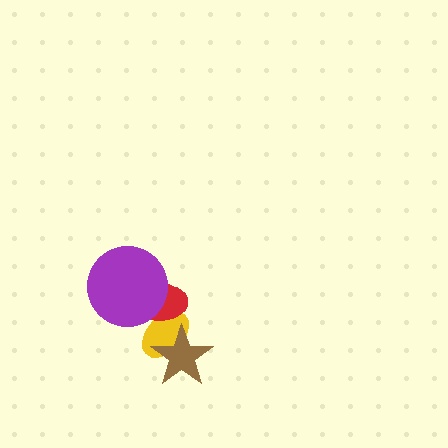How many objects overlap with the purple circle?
2 objects overlap with the purple circle.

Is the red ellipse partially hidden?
Yes, it is partially covered by another shape.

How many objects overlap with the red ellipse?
2 objects overlap with the red ellipse.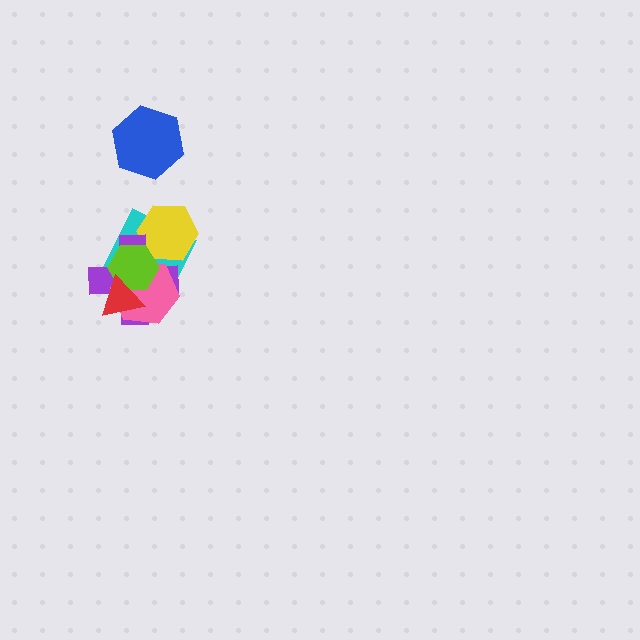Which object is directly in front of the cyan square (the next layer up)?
The yellow hexagon is directly in front of the cyan square.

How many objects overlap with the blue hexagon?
0 objects overlap with the blue hexagon.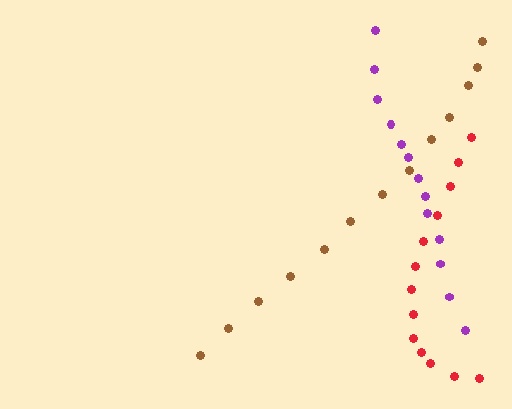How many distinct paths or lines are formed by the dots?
There are 3 distinct paths.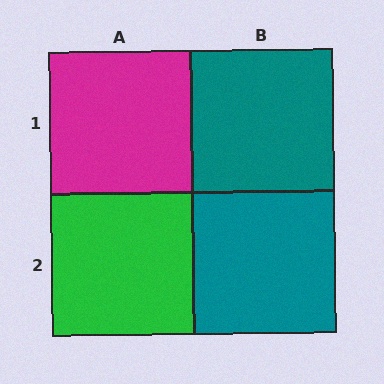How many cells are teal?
2 cells are teal.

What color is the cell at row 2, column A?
Green.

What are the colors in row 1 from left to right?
Magenta, teal.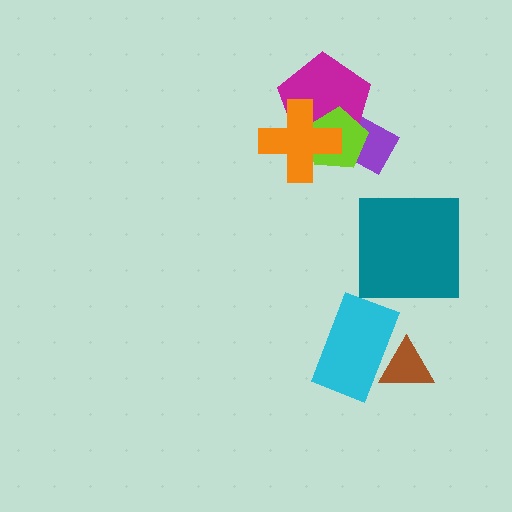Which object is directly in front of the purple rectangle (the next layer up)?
The magenta pentagon is directly in front of the purple rectangle.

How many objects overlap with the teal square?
0 objects overlap with the teal square.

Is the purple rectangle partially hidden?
Yes, it is partially covered by another shape.